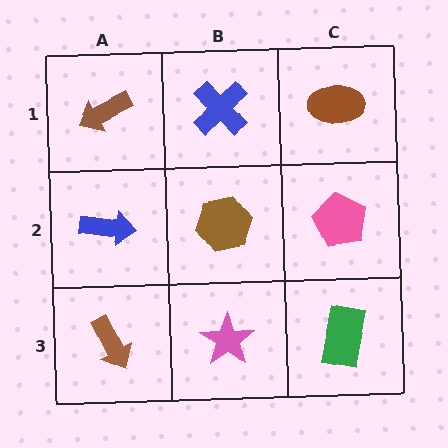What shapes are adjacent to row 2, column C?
A brown ellipse (row 1, column C), a green rectangle (row 3, column C), a brown hexagon (row 2, column B).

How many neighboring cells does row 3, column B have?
3.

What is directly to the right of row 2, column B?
A pink pentagon.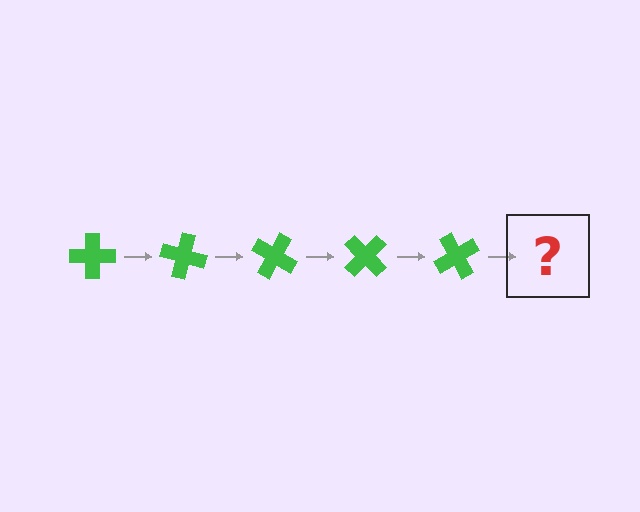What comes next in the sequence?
The next element should be a green cross rotated 75 degrees.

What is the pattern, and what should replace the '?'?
The pattern is that the cross rotates 15 degrees each step. The '?' should be a green cross rotated 75 degrees.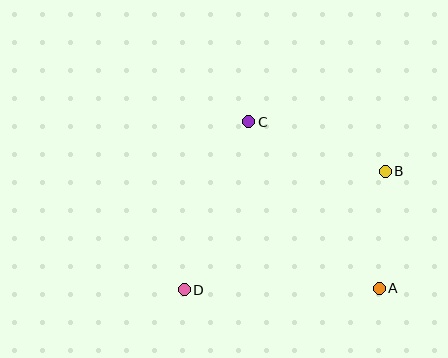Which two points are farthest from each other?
Points B and D are farthest from each other.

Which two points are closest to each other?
Points A and B are closest to each other.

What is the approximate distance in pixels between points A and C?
The distance between A and C is approximately 212 pixels.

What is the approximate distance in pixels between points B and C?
The distance between B and C is approximately 145 pixels.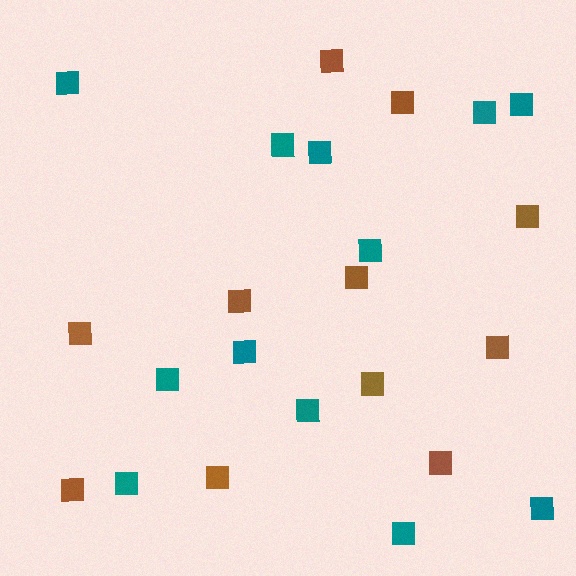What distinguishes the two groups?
There are 2 groups: one group of brown squares (11) and one group of teal squares (12).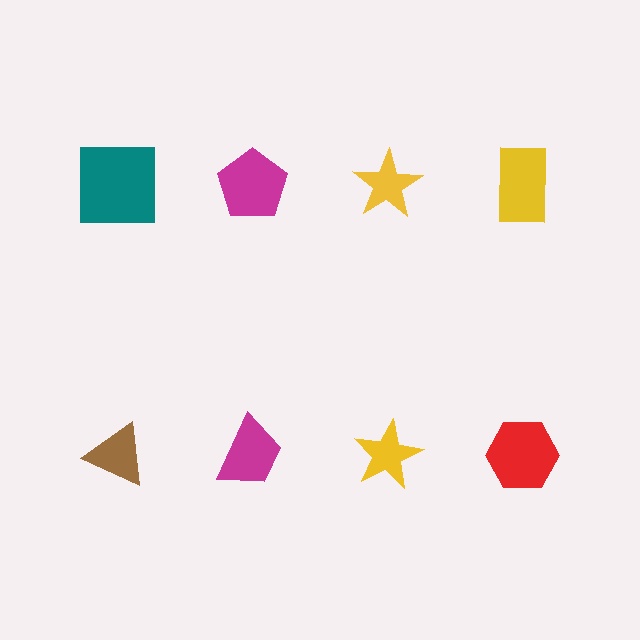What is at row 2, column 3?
A yellow star.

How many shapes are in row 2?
4 shapes.